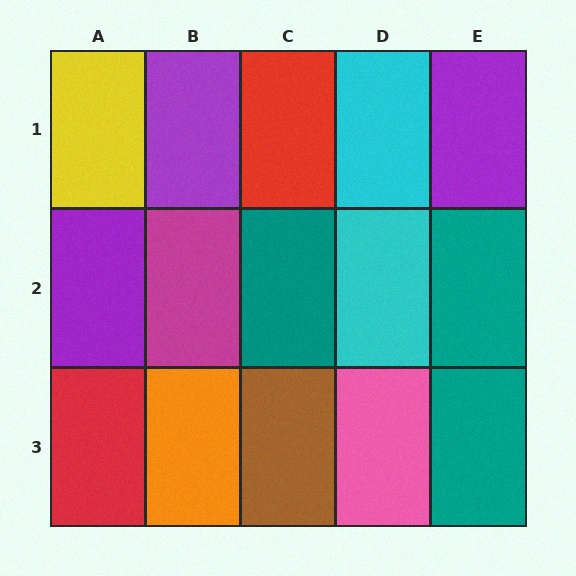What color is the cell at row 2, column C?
Teal.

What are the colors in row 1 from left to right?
Yellow, purple, red, cyan, purple.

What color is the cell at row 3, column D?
Pink.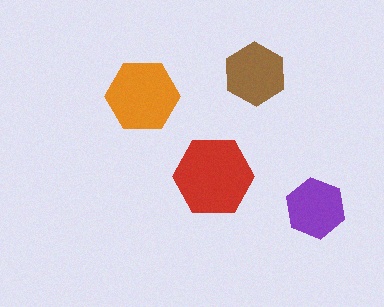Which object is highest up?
The brown hexagon is topmost.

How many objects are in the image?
There are 4 objects in the image.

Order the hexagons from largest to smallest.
the red one, the orange one, the brown one, the purple one.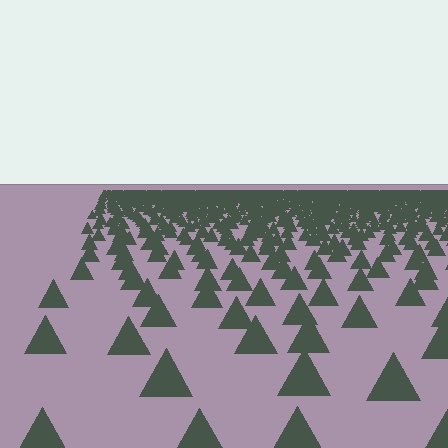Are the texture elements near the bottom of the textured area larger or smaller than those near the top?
Larger. Near the bottom, elements are closer to the viewer and appear at a bigger on-screen size.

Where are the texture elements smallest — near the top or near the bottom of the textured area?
Near the top.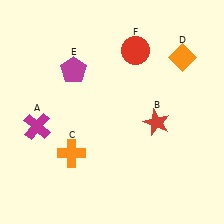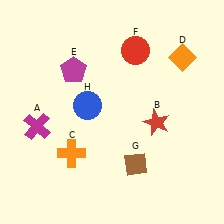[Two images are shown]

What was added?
A brown diamond (G), a blue circle (H) were added in Image 2.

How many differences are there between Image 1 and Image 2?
There are 2 differences between the two images.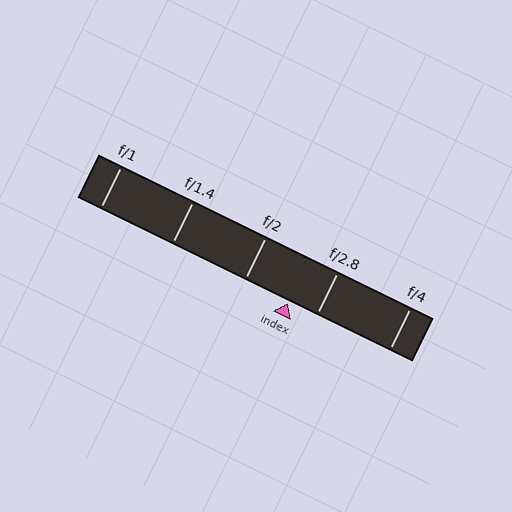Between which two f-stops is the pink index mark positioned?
The index mark is between f/2 and f/2.8.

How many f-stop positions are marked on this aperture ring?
There are 5 f-stop positions marked.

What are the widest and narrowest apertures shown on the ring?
The widest aperture shown is f/1 and the narrowest is f/4.